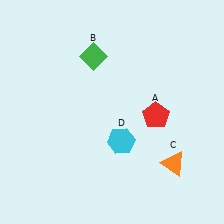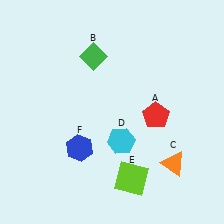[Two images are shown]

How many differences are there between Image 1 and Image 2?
There are 2 differences between the two images.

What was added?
A lime square (E), a blue hexagon (F) were added in Image 2.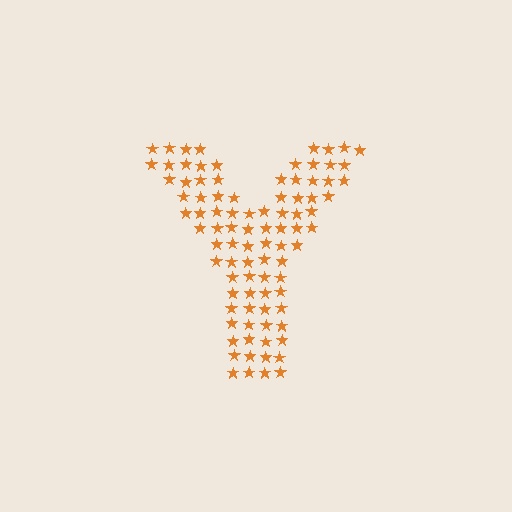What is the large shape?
The large shape is the letter Y.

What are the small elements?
The small elements are stars.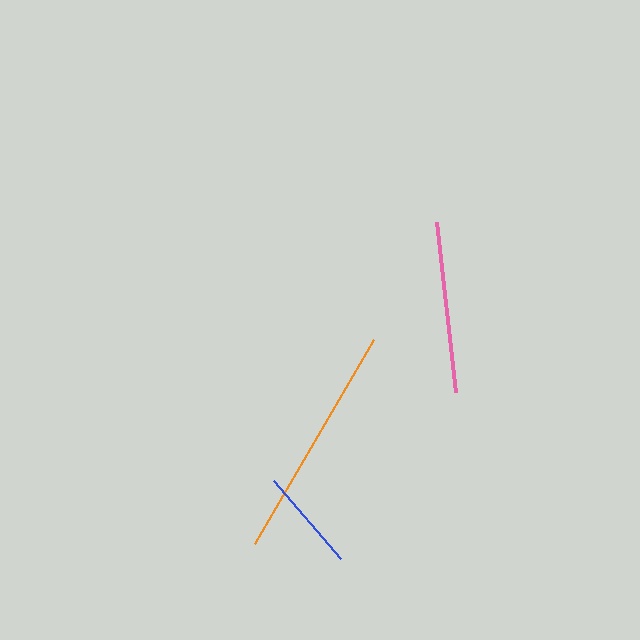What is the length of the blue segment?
The blue segment is approximately 103 pixels long.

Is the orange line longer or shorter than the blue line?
The orange line is longer than the blue line.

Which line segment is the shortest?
The blue line is the shortest at approximately 103 pixels.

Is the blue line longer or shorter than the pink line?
The pink line is longer than the blue line.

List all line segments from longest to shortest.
From longest to shortest: orange, pink, blue.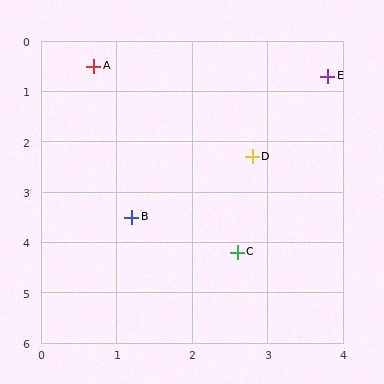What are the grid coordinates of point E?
Point E is at approximately (3.8, 0.7).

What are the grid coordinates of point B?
Point B is at approximately (1.2, 3.5).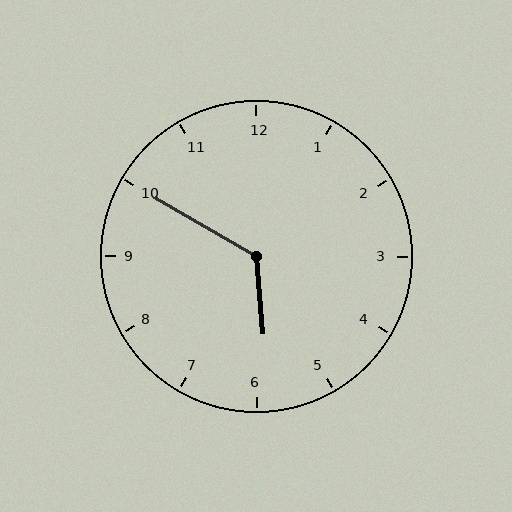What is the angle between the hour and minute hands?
Approximately 125 degrees.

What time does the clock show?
5:50.